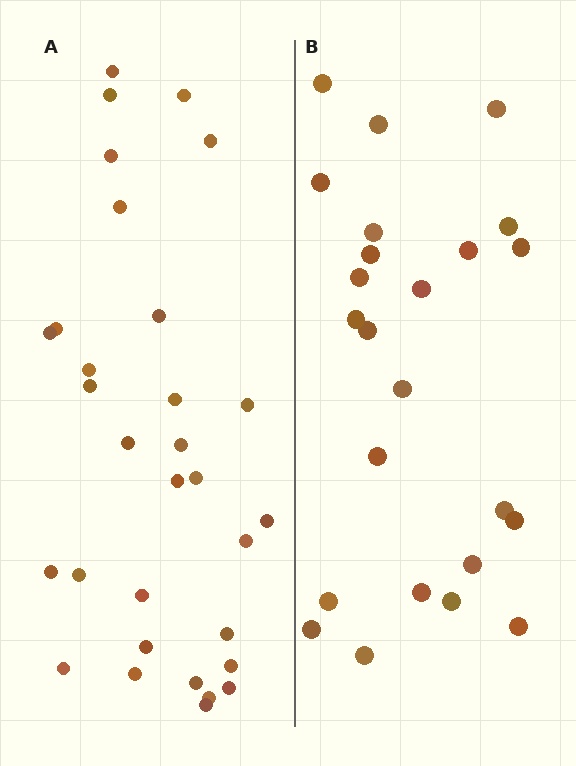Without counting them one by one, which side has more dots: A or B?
Region A (the left region) has more dots.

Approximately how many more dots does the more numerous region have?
Region A has roughly 8 or so more dots than region B.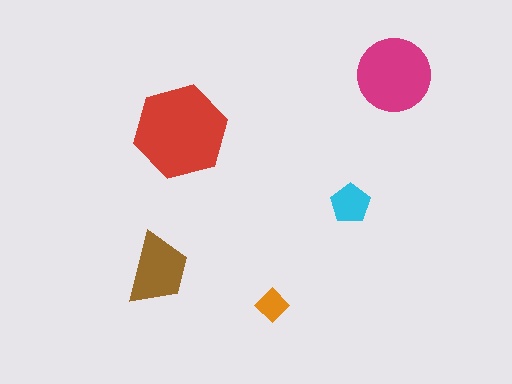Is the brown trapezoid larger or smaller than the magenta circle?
Smaller.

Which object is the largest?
The red hexagon.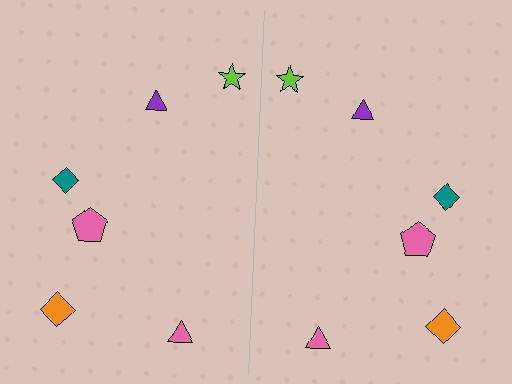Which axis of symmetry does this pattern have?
The pattern has a vertical axis of symmetry running through the center of the image.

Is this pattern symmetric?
Yes, this pattern has bilateral (reflection) symmetry.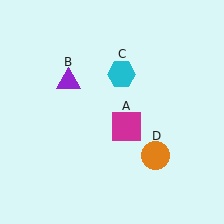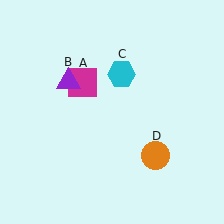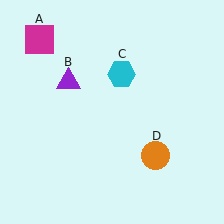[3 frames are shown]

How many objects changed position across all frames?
1 object changed position: magenta square (object A).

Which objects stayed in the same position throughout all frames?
Purple triangle (object B) and cyan hexagon (object C) and orange circle (object D) remained stationary.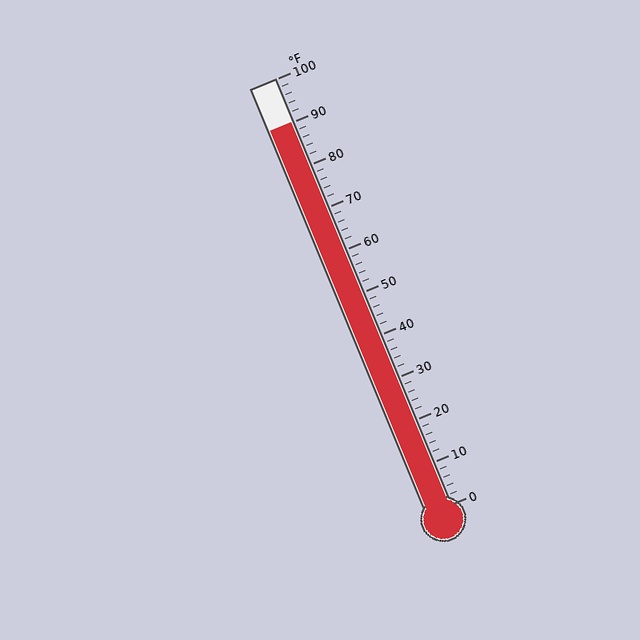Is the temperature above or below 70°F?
The temperature is above 70°F.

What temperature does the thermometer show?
The thermometer shows approximately 90°F.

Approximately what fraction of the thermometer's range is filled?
The thermometer is filled to approximately 90% of its range.